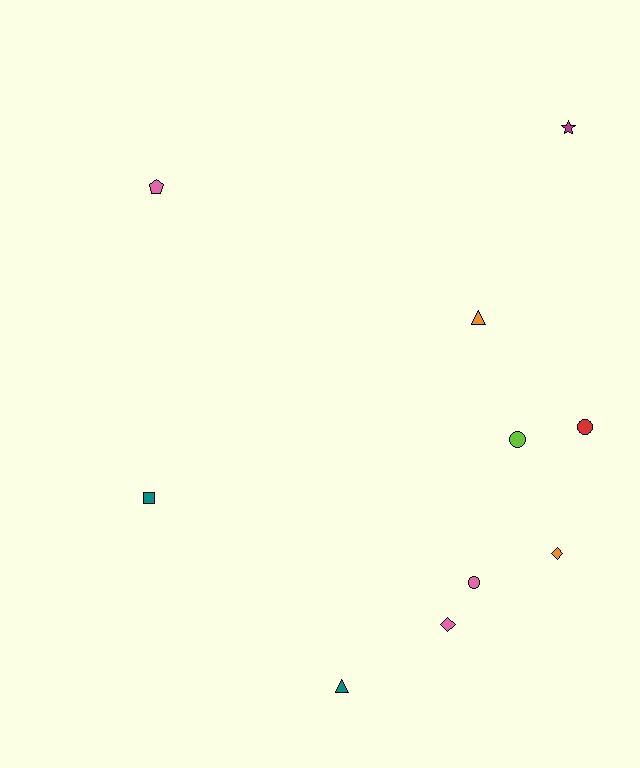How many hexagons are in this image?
There are no hexagons.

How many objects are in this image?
There are 10 objects.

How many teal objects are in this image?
There are 2 teal objects.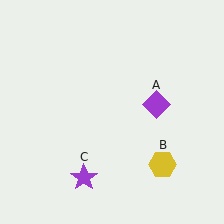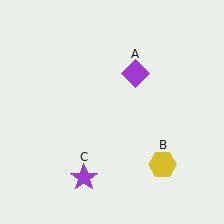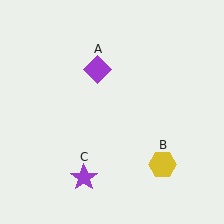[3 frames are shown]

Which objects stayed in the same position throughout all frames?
Yellow hexagon (object B) and purple star (object C) remained stationary.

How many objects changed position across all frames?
1 object changed position: purple diamond (object A).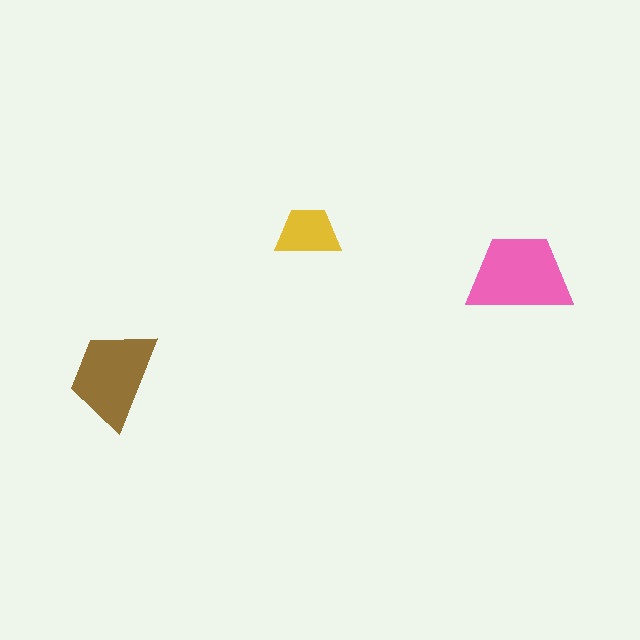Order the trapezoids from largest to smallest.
the pink one, the brown one, the yellow one.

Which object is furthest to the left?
The brown trapezoid is leftmost.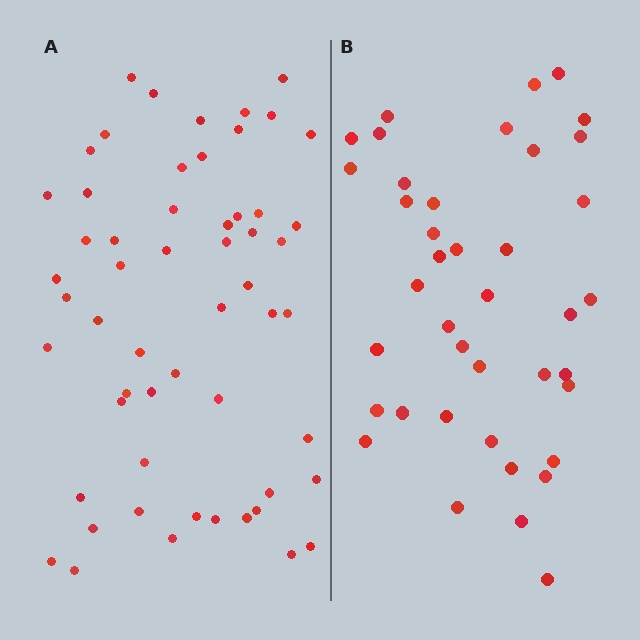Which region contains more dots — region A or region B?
Region A (the left region) has more dots.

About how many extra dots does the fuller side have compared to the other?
Region A has approximately 15 more dots than region B.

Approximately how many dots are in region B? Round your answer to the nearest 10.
About 40 dots.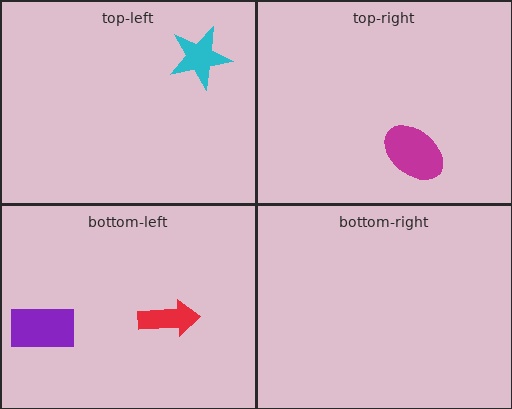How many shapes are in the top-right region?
1.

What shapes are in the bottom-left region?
The purple rectangle, the red arrow.